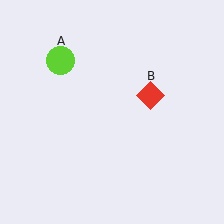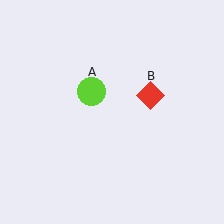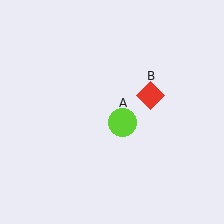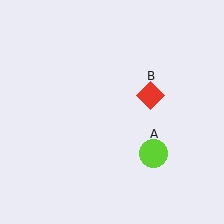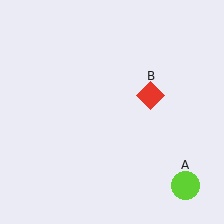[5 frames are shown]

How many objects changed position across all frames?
1 object changed position: lime circle (object A).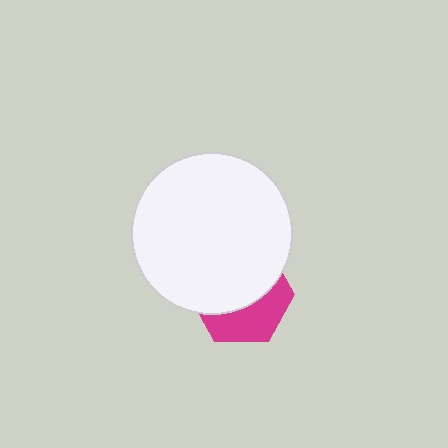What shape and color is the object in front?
The object in front is a white circle.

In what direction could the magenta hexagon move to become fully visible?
The magenta hexagon could move down. That would shift it out from behind the white circle entirely.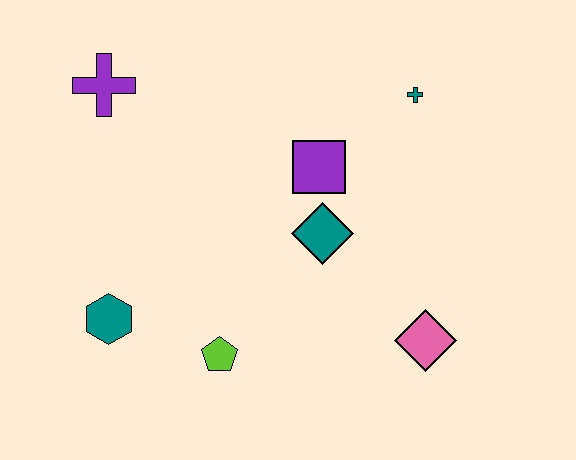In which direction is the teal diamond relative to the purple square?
The teal diamond is below the purple square.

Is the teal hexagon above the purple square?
No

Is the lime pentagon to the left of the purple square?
Yes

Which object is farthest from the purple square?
The teal hexagon is farthest from the purple square.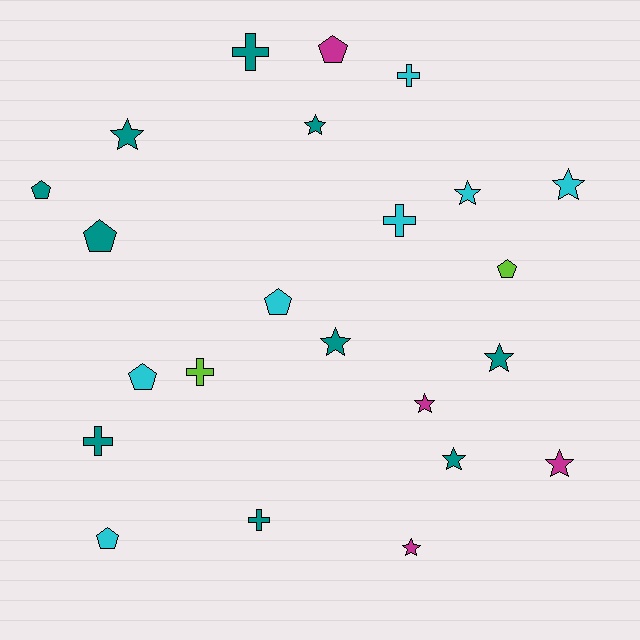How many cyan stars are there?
There are 2 cyan stars.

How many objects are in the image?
There are 23 objects.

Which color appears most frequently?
Teal, with 10 objects.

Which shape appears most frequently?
Star, with 10 objects.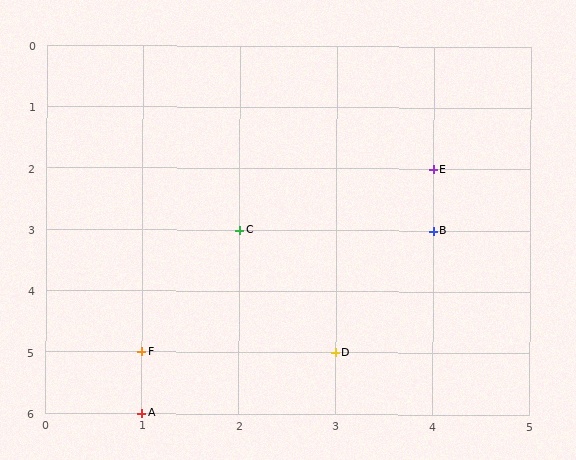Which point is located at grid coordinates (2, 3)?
Point C is at (2, 3).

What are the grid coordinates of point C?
Point C is at grid coordinates (2, 3).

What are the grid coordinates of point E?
Point E is at grid coordinates (4, 2).